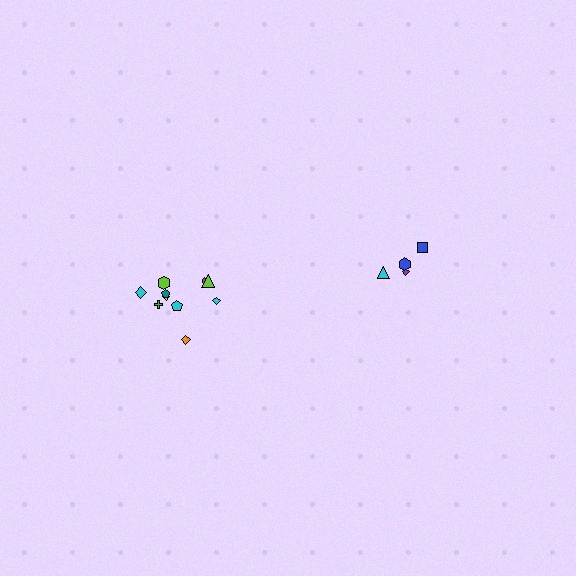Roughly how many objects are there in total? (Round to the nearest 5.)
Roughly 15 objects in total.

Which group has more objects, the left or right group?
The left group.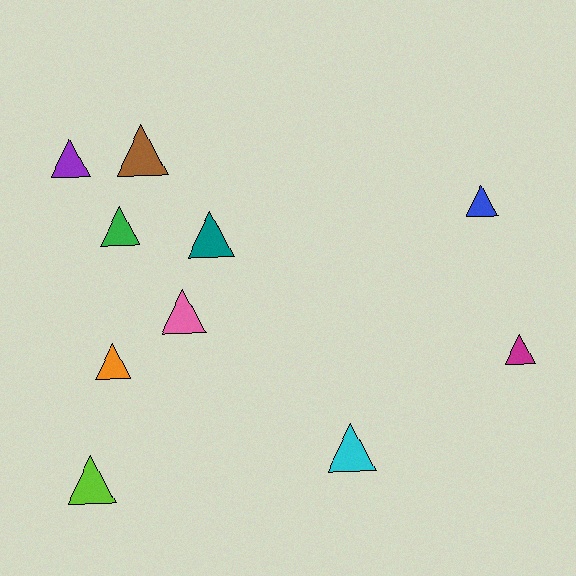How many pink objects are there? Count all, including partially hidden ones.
There is 1 pink object.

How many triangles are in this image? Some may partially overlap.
There are 10 triangles.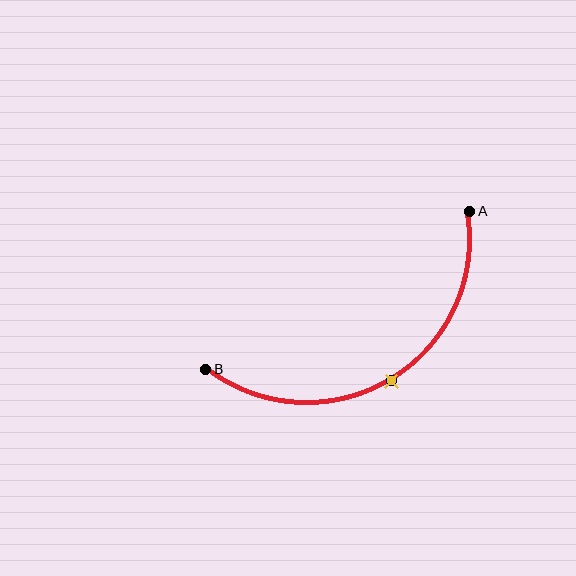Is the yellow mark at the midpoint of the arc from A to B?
Yes. The yellow mark lies on the arc at equal arc-length from both A and B — it is the arc midpoint.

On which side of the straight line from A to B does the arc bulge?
The arc bulges below the straight line connecting A and B.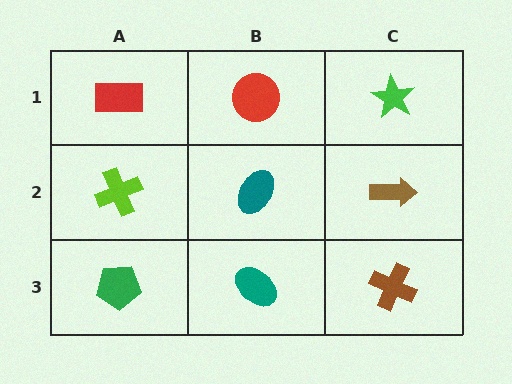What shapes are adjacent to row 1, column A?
A lime cross (row 2, column A), a red circle (row 1, column B).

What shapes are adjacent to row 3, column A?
A lime cross (row 2, column A), a teal ellipse (row 3, column B).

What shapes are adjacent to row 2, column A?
A red rectangle (row 1, column A), a green pentagon (row 3, column A), a teal ellipse (row 2, column B).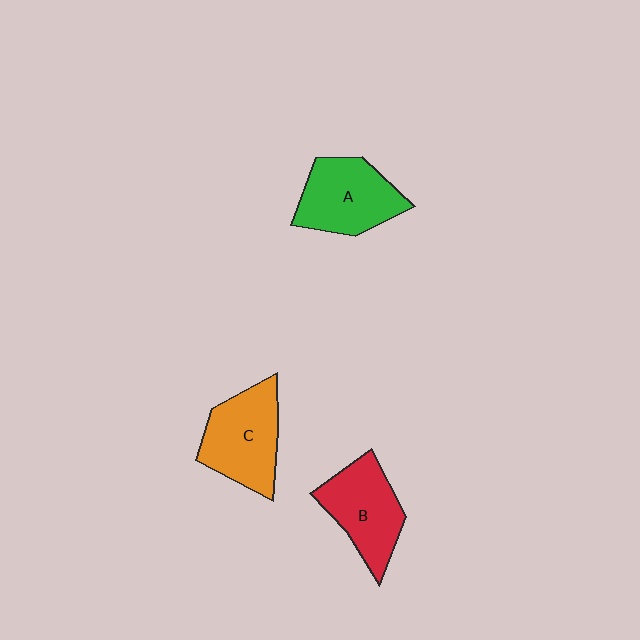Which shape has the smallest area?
Shape B (red).